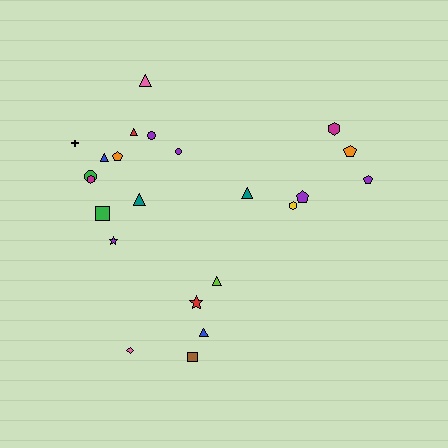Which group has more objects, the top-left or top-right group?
The top-left group.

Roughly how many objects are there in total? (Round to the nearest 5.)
Roughly 25 objects in total.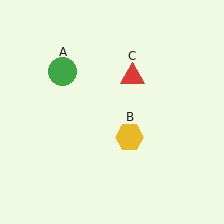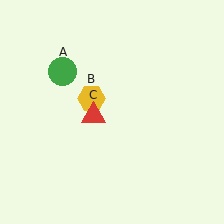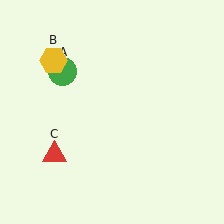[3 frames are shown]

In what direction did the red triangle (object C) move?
The red triangle (object C) moved down and to the left.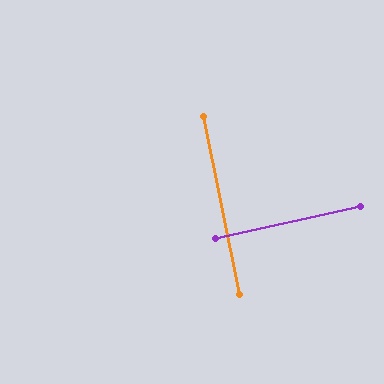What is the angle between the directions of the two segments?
Approximately 89 degrees.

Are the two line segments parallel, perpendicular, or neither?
Perpendicular — they meet at approximately 89°.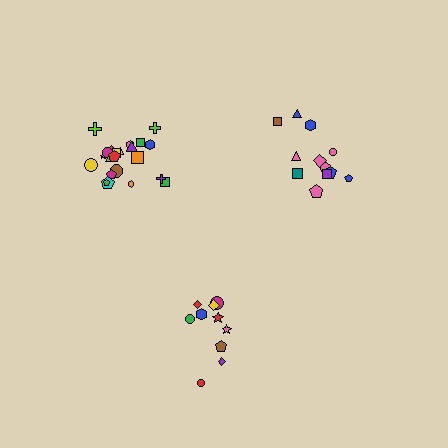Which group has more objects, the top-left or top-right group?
The top-left group.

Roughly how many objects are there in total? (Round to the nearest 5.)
Roughly 45 objects in total.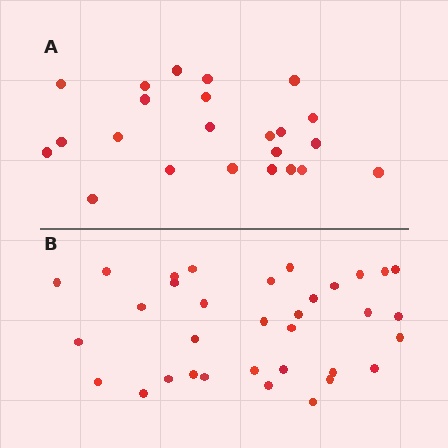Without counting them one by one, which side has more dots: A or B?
Region B (the bottom region) has more dots.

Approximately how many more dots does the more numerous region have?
Region B has roughly 12 or so more dots than region A.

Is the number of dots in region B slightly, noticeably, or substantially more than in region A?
Region B has substantially more. The ratio is roughly 1.5 to 1.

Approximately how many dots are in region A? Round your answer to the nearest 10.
About 20 dots. (The exact count is 23, which rounds to 20.)